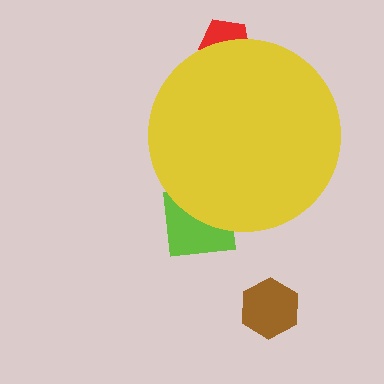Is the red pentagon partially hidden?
Yes, the red pentagon is partially hidden behind the yellow circle.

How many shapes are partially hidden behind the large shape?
2 shapes are partially hidden.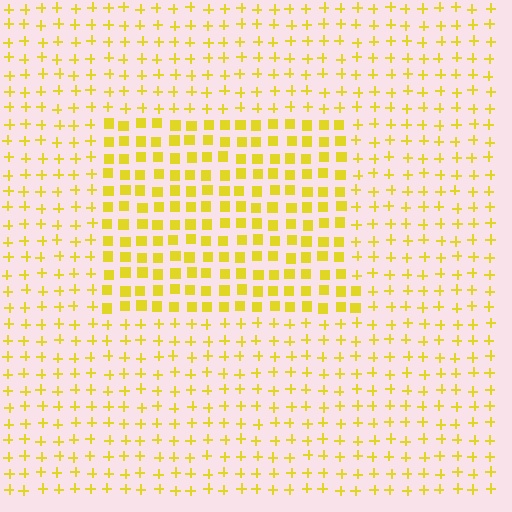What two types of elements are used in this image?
The image uses squares inside the rectangle region and plus signs outside it.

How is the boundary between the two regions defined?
The boundary is defined by a change in element shape: squares inside vs. plus signs outside. All elements share the same color and spacing.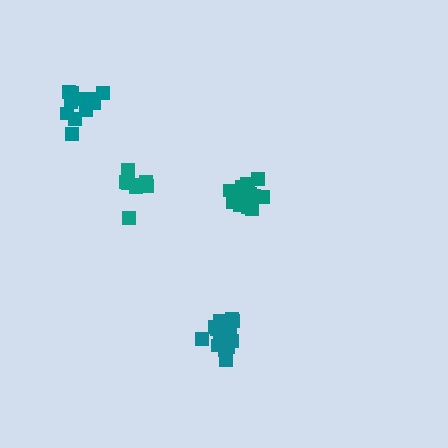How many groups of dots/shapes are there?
There are 4 groups.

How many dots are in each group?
Group 1: 15 dots, Group 2: 9 dots, Group 3: 11 dots, Group 4: 15 dots (50 total).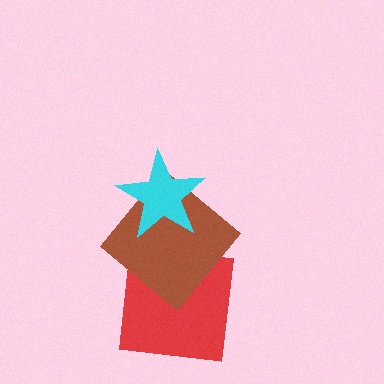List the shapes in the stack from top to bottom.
From top to bottom: the cyan star, the brown diamond, the red square.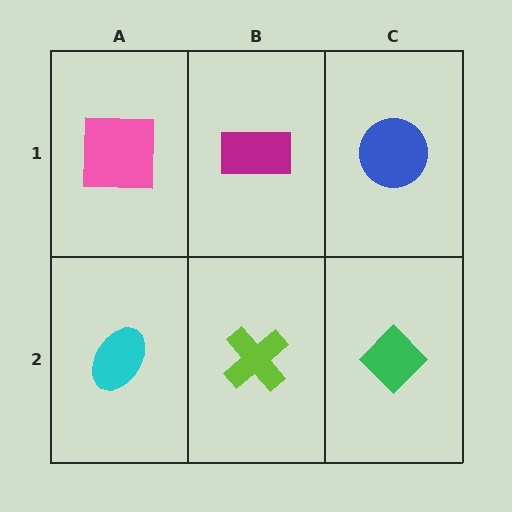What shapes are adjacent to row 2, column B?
A magenta rectangle (row 1, column B), a cyan ellipse (row 2, column A), a green diamond (row 2, column C).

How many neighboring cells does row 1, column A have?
2.